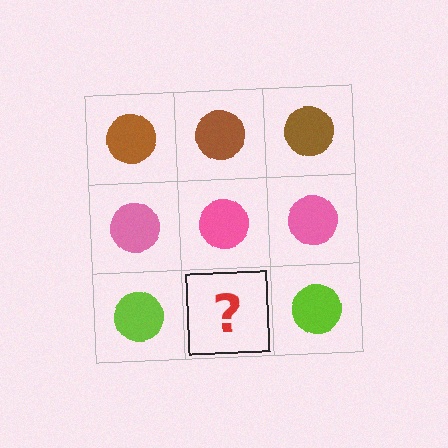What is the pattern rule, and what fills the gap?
The rule is that each row has a consistent color. The gap should be filled with a lime circle.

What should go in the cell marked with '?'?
The missing cell should contain a lime circle.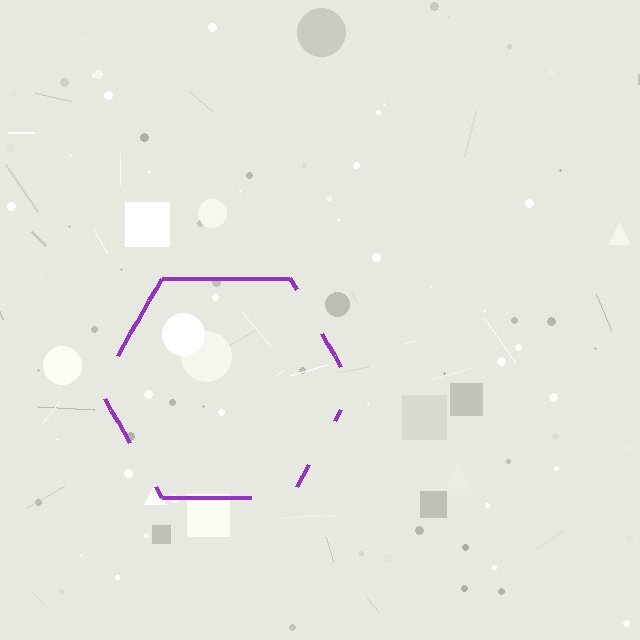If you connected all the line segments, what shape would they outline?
They would outline a hexagon.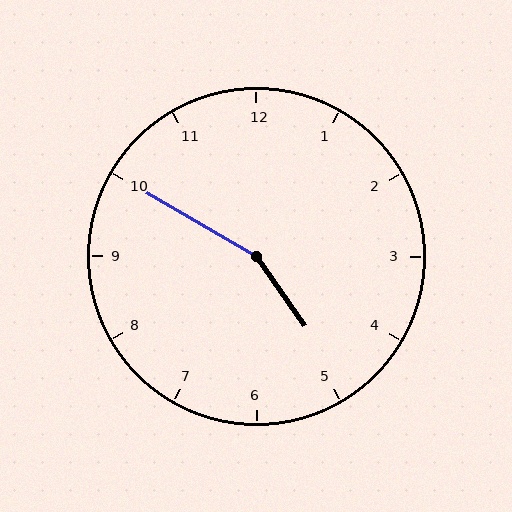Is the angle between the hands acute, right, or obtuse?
It is obtuse.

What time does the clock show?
4:50.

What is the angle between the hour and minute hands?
Approximately 155 degrees.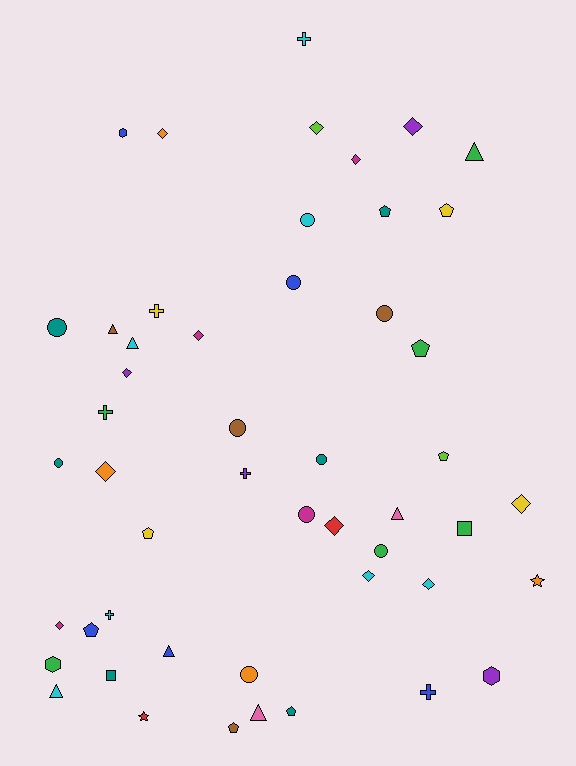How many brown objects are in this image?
There are 4 brown objects.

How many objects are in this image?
There are 50 objects.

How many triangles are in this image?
There are 7 triangles.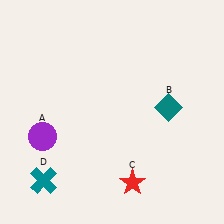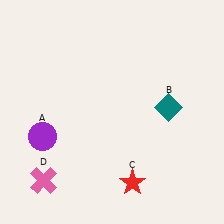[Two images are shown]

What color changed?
The cross (D) changed from teal in Image 1 to pink in Image 2.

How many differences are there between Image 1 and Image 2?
There is 1 difference between the two images.